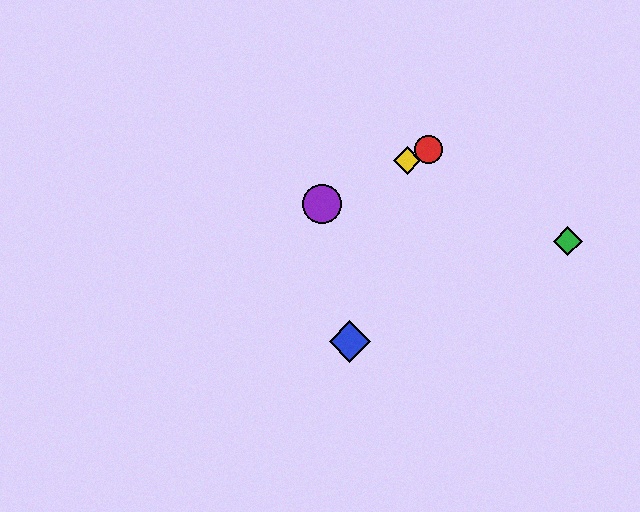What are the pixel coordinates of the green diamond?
The green diamond is at (568, 241).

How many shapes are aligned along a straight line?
3 shapes (the red circle, the yellow diamond, the purple circle) are aligned along a straight line.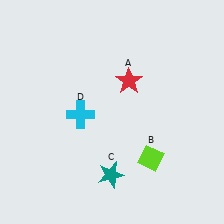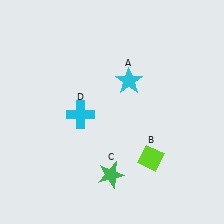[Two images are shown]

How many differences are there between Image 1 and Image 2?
There are 2 differences between the two images.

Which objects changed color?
A changed from red to cyan. C changed from teal to green.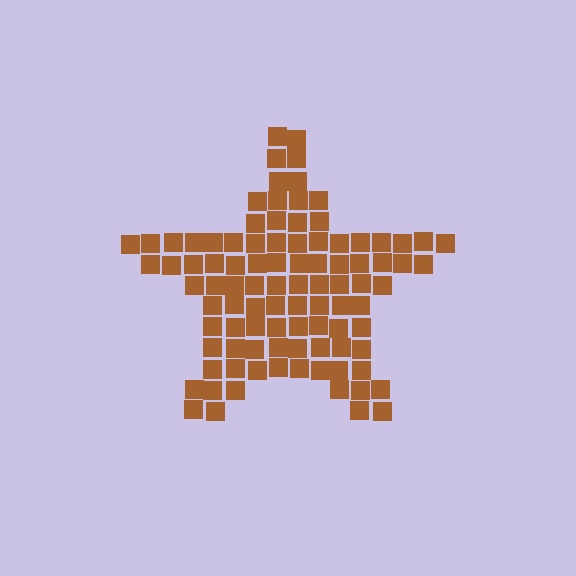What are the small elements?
The small elements are squares.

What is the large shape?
The large shape is a star.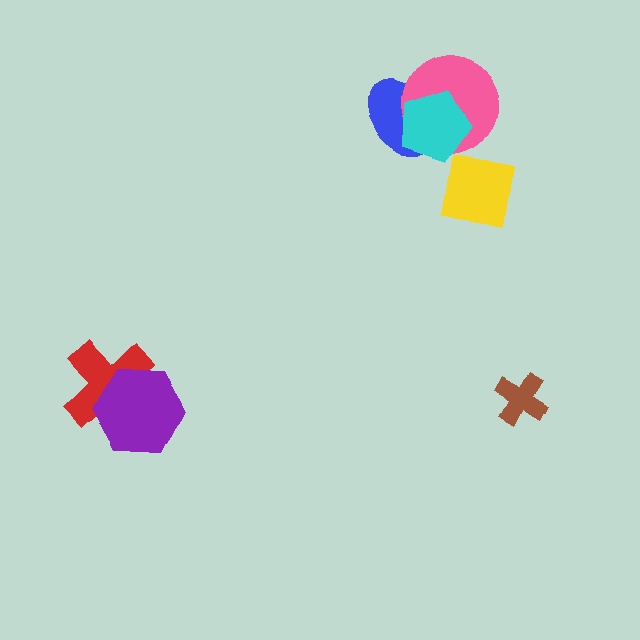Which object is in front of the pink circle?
The cyan pentagon is in front of the pink circle.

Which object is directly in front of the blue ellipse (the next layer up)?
The pink circle is directly in front of the blue ellipse.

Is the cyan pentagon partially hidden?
No, no other shape covers it.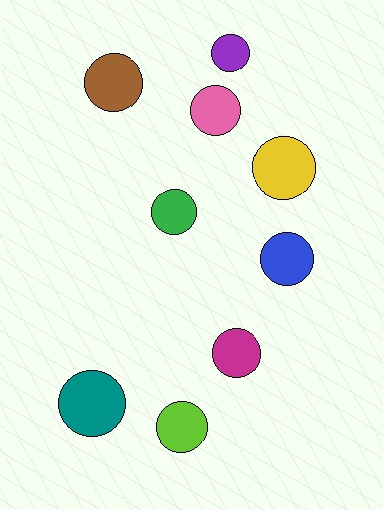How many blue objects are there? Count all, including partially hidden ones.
There is 1 blue object.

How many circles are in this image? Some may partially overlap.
There are 9 circles.